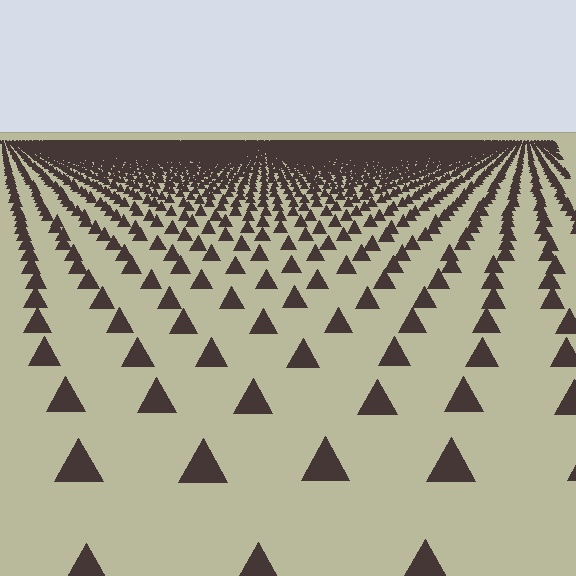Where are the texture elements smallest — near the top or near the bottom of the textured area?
Near the top.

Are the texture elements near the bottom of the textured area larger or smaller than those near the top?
Larger. Near the bottom, elements are closer to the viewer and appear at a bigger on-screen size.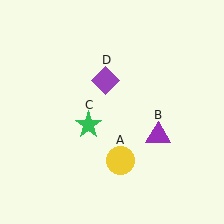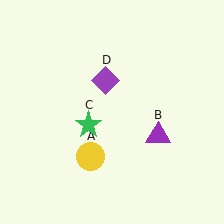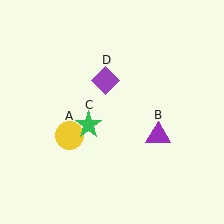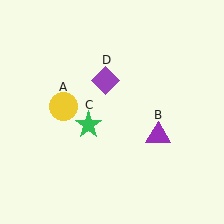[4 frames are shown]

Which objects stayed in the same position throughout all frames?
Purple triangle (object B) and green star (object C) and purple diamond (object D) remained stationary.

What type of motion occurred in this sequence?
The yellow circle (object A) rotated clockwise around the center of the scene.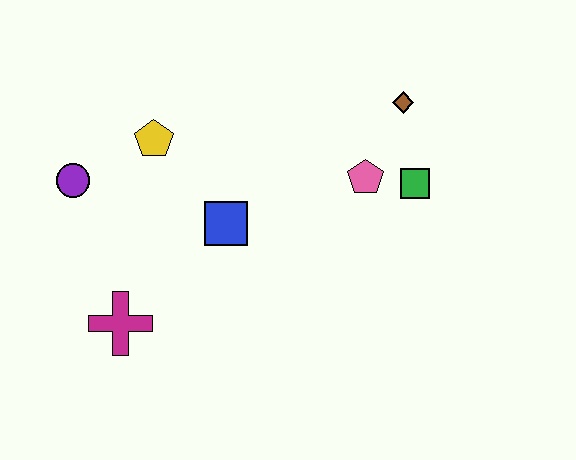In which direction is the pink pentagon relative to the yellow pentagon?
The pink pentagon is to the right of the yellow pentagon.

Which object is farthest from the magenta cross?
The brown diamond is farthest from the magenta cross.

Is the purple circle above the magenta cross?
Yes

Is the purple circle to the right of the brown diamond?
No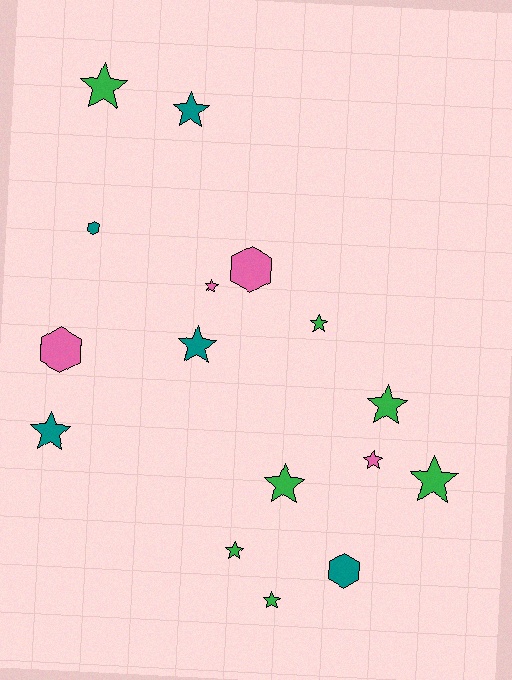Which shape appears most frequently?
Star, with 12 objects.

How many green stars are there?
There are 7 green stars.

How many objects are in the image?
There are 16 objects.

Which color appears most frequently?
Green, with 7 objects.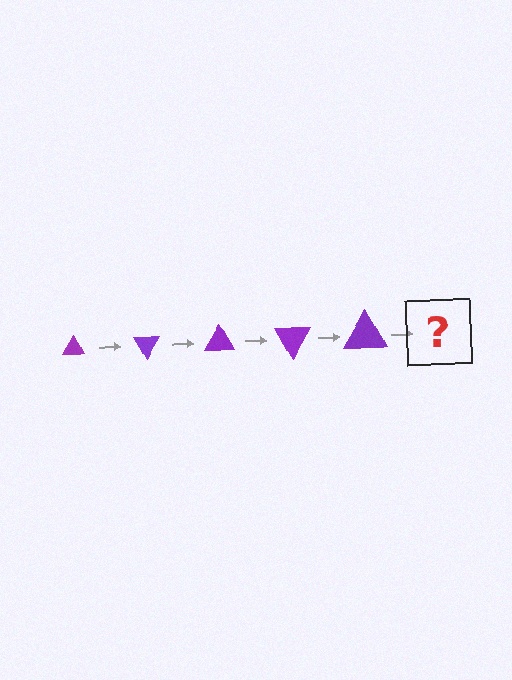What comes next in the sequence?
The next element should be a triangle, larger than the previous one and rotated 300 degrees from the start.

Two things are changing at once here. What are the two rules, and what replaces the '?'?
The two rules are that the triangle grows larger each step and it rotates 60 degrees each step. The '?' should be a triangle, larger than the previous one and rotated 300 degrees from the start.